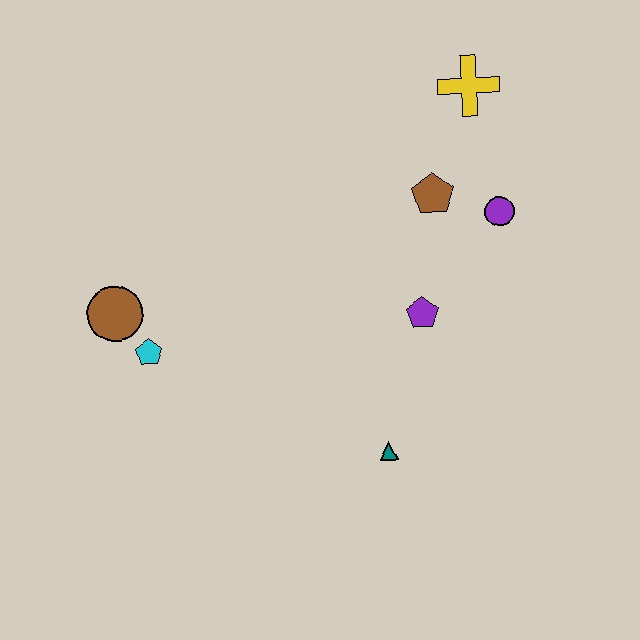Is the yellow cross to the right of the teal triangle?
Yes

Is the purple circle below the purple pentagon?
No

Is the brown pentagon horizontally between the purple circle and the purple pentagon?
Yes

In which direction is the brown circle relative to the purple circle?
The brown circle is to the left of the purple circle.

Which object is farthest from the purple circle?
The brown circle is farthest from the purple circle.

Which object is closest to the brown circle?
The cyan pentagon is closest to the brown circle.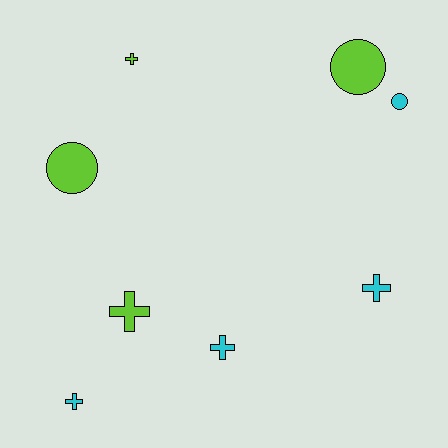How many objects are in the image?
There are 8 objects.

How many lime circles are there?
There are 2 lime circles.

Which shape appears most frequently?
Cross, with 5 objects.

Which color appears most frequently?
Lime, with 4 objects.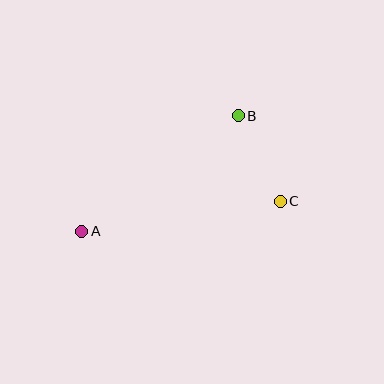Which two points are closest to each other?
Points B and C are closest to each other.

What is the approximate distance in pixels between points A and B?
The distance between A and B is approximately 194 pixels.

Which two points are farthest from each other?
Points A and C are farthest from each other.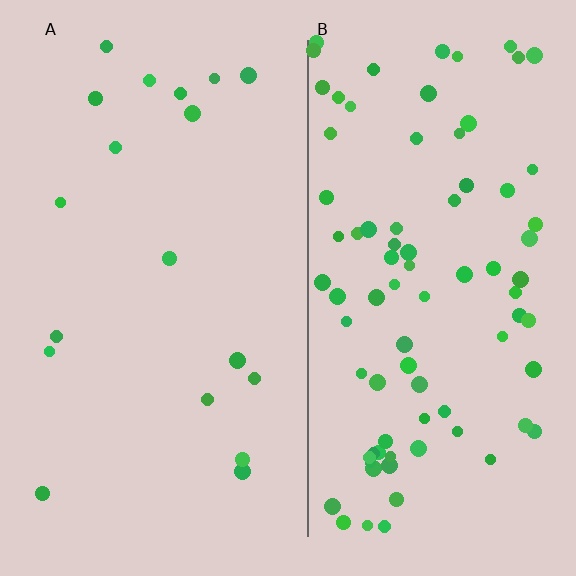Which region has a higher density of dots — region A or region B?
B (the right).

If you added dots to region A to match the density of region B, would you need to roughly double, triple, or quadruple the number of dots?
Approximately quadruple.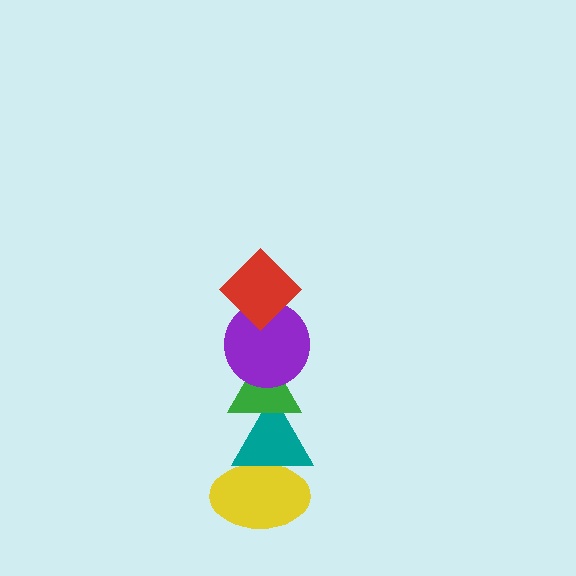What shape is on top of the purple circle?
The red diamond is on top of the purple circle.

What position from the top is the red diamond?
The red diamond is 1st from the top.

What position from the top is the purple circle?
The purple circle is 2nd from the top.